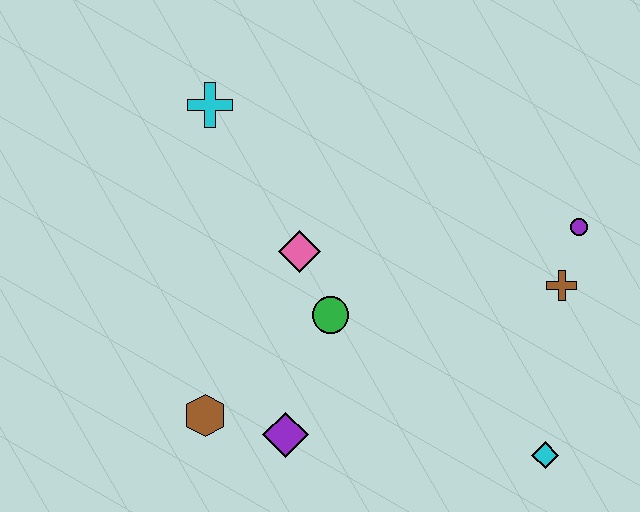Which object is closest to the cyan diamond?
The brown cross is closest to the cyan diamond.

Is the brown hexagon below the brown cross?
Yes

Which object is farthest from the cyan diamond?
The cyan cross is farthest from the cyan diamond.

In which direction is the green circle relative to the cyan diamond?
The green circle is to the left of the cyan diamond.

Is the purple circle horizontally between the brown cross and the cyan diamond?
No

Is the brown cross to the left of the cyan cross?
No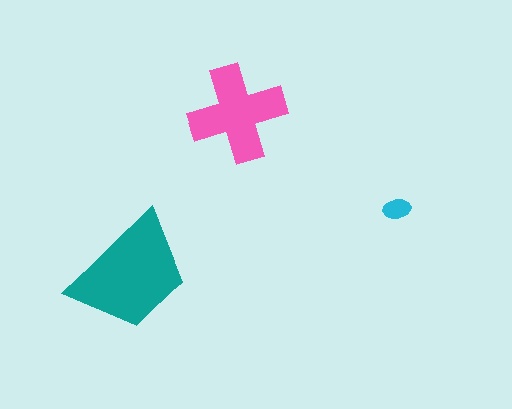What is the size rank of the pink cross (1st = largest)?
2nd.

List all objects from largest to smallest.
The teal trapezoid, the pink cross, the cyan ellipse.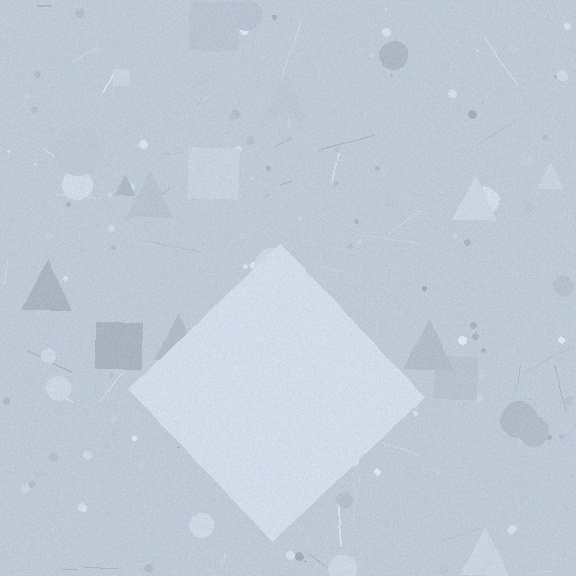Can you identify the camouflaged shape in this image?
The camouflaged shape is a diamond.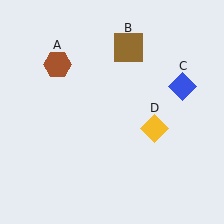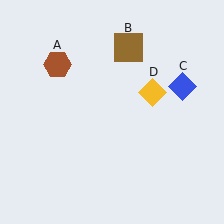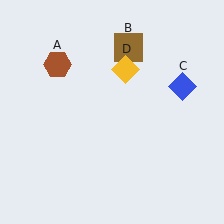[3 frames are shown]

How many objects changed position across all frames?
1 object changed position: yellow diamond (object D).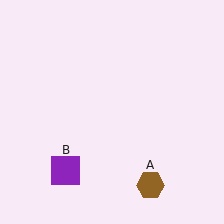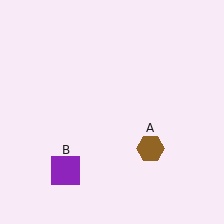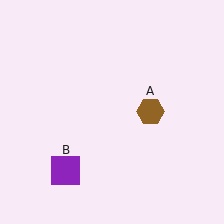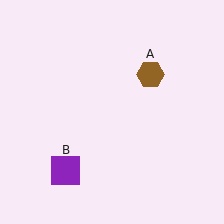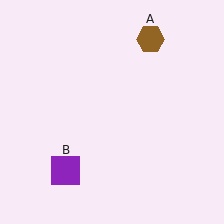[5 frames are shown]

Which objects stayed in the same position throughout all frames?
Purple square (object B) remained stationary.